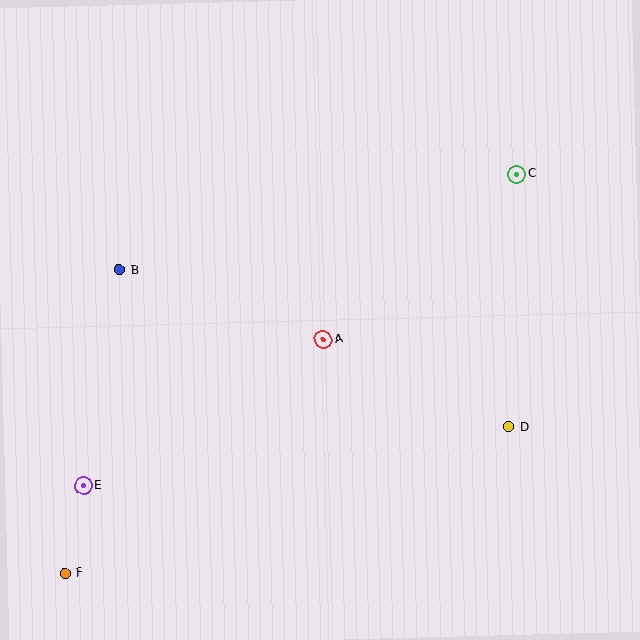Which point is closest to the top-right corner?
Point C is closest to the top-right corner.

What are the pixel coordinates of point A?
Point A is at (324, 339).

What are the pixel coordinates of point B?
Point B is at (120, 270).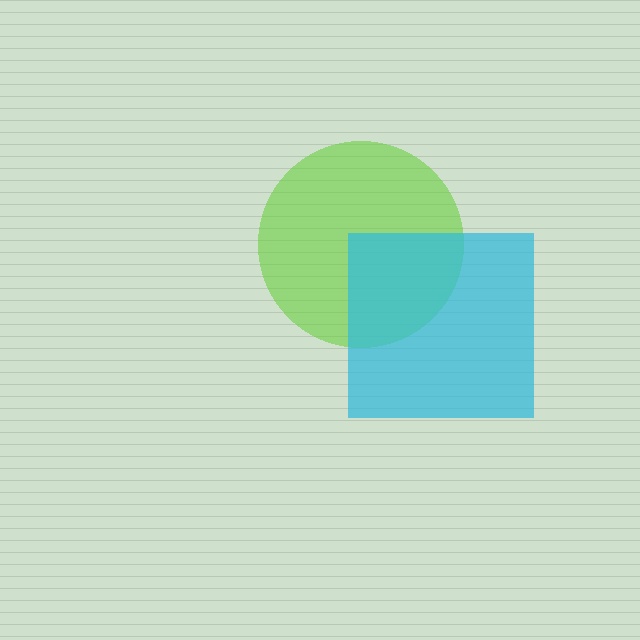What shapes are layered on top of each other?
The layered shapes are: a lime circle, a cyan square.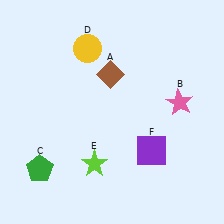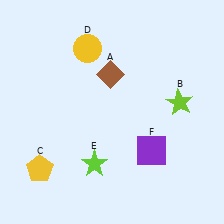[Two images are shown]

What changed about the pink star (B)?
In Image 1, B is pink. In Image 2, it changed to lime.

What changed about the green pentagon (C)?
In Image 1, C is green. In Image 2, it changed to yellow.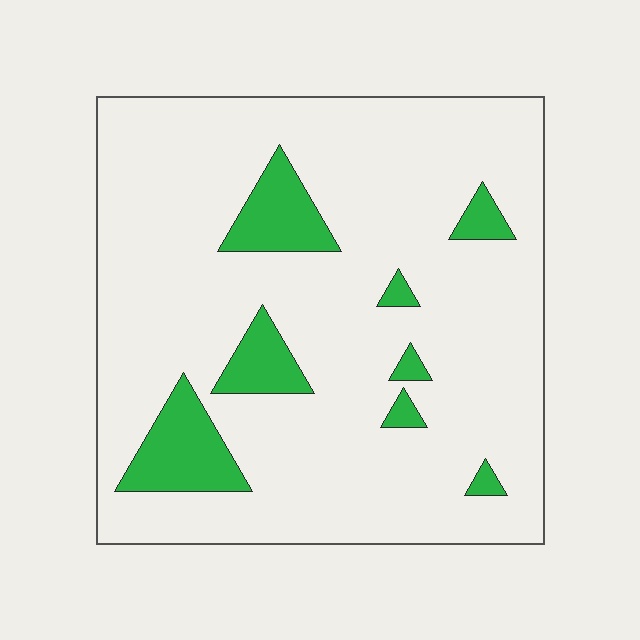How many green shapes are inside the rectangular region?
8.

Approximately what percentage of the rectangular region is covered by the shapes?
Approximately 15%.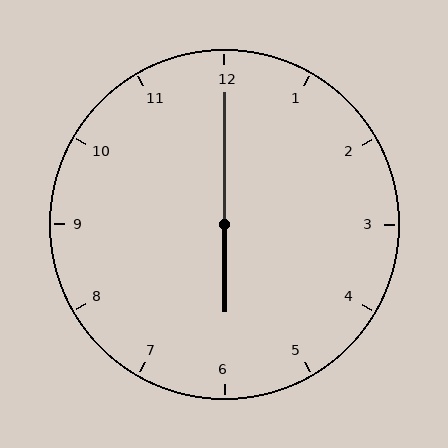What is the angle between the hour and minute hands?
Approximately 180 degrees.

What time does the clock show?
6:00.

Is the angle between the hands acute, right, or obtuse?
It is obtuse.